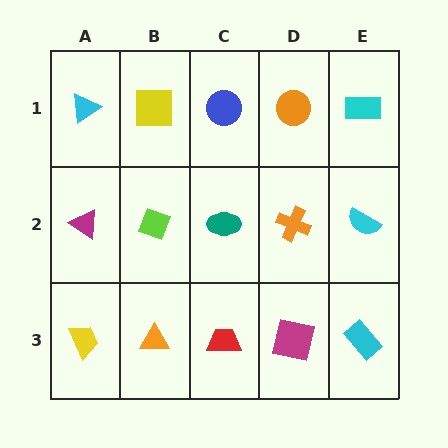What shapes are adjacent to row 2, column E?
A cyan rectangle (row 1, column E), a cyan rectangle (row 3, column E), an orange cross (row 2, column D).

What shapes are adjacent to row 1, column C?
A teal ellipse (row 2, column C), a yellow square (row 1, column B), an orange circle (row 1, column D).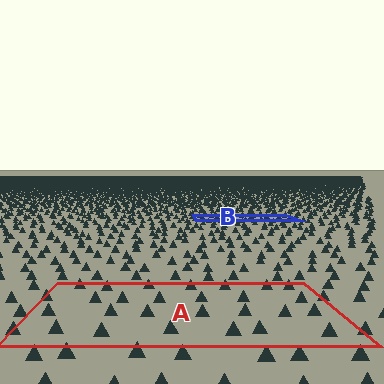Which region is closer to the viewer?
Region A is closer. The texture elements there are larger and more spread out.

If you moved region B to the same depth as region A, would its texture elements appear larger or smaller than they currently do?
They would appear larger. At a closer depth, the same texture elements are projected at a bigger on-screen size.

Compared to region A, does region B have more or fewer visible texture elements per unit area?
Region B has more texture elements per unit area — they are packed more densely because it is farther away.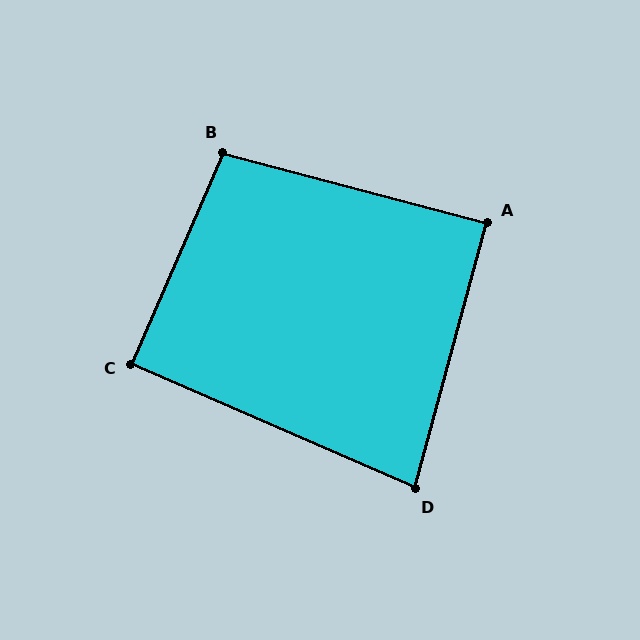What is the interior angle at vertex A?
Approximately 90 degrees (approximately right).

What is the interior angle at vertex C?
Approximately 90 degrees (approximately right).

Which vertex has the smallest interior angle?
D, at approximately 81 degrees.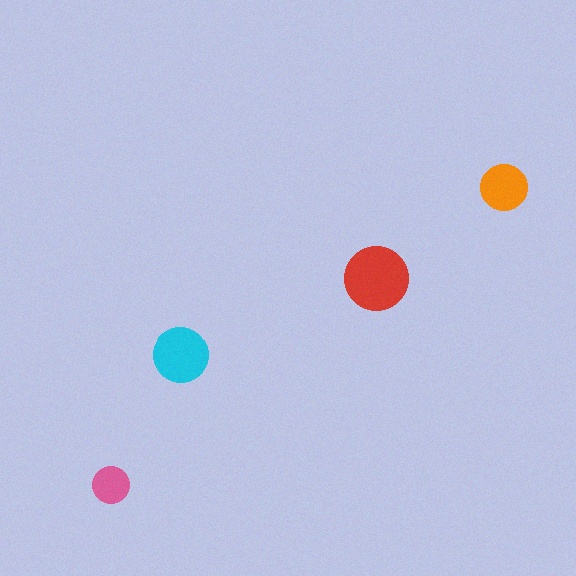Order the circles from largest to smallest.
the red one, the cyan one, the orange one, the pink one.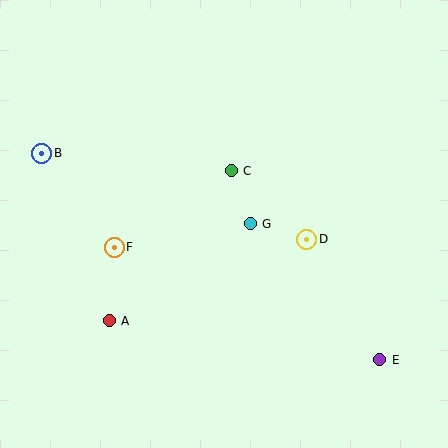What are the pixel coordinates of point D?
Point D is at (307, 239).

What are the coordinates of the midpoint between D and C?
The midpoint between D and C is at (269, 205).